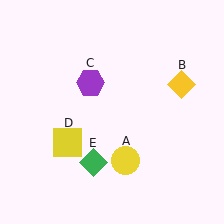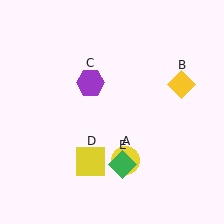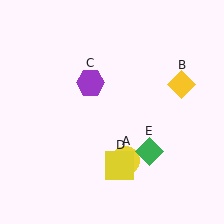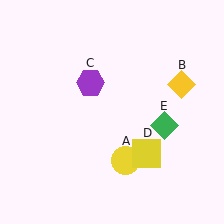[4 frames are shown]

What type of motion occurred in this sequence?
The yellow square (object D), green diamond (object E) rotated counterclockwise around the center of the scene.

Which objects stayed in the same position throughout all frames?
Yellow circle (object A) and yellow diamond (object B) and purple hexagon (object C) remained stationary.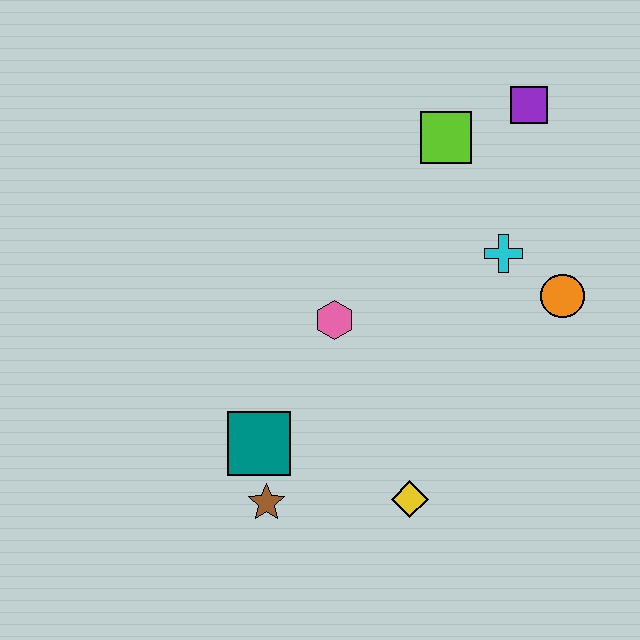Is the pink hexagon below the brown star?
No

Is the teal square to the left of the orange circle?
Yes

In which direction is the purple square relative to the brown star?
The purple square is above the brown star.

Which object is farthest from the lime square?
The brown star is farthest from the lime square.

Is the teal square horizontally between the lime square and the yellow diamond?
No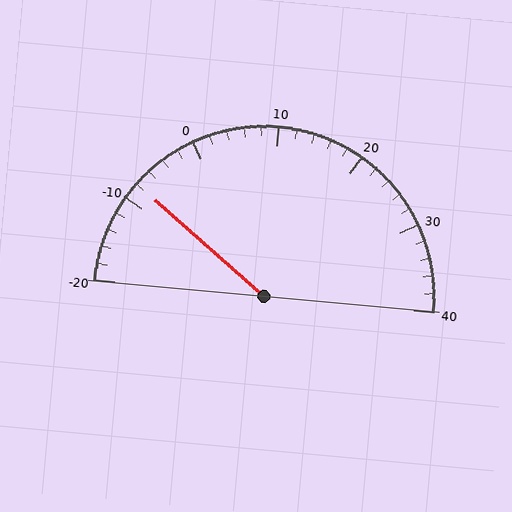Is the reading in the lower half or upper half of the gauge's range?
The reading is in the lower half of the range (-20 to 40).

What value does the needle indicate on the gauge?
The needle indicates approximately -8.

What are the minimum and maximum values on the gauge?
The gauge ranges from -20 to 40.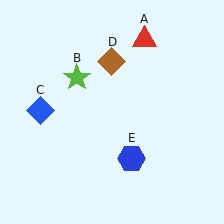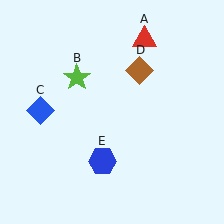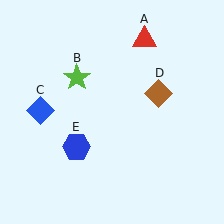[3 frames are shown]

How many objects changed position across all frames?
2 objects changed position: brown diamond (object D), blue hexagon (object E).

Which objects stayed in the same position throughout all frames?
Red triangle (object A) and lime star (object B) and blue diamond (object C) remained stationary.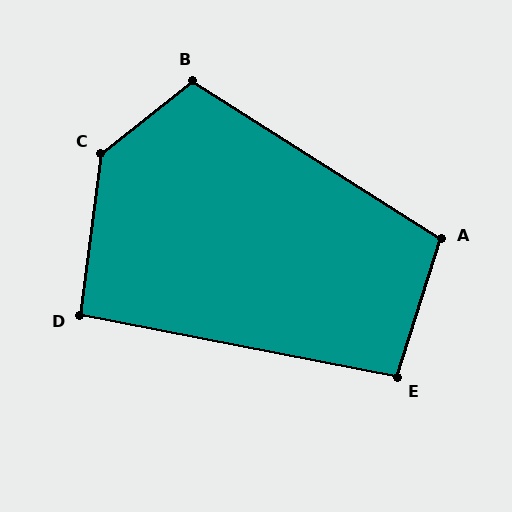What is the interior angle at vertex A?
Approximately 105 degrees (obtuse).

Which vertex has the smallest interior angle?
D, at approximately 94 degrees.